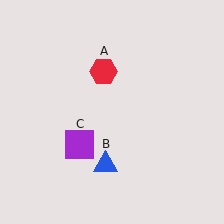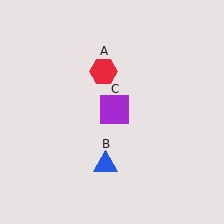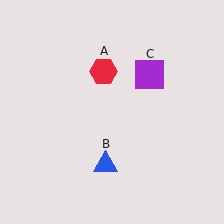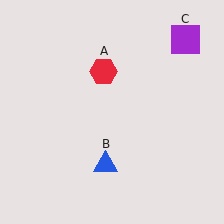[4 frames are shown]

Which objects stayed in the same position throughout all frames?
Red hexagon (object A) and blue triangle (object B) remained stationary.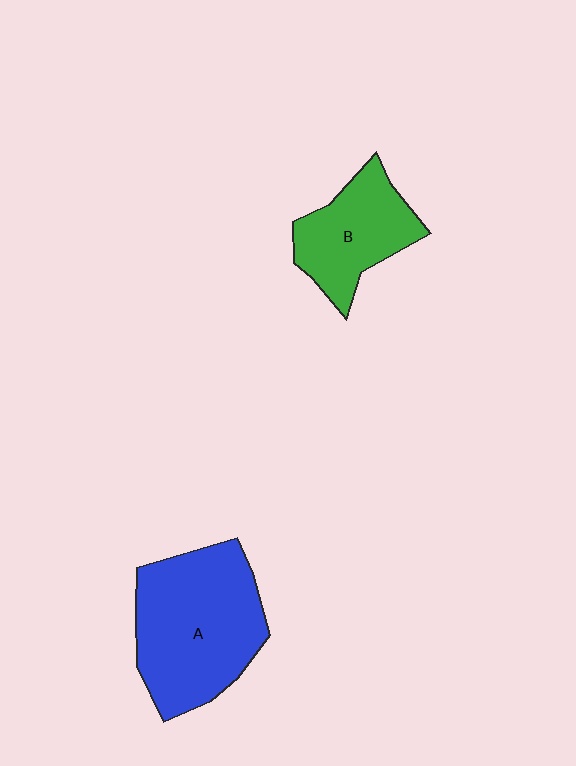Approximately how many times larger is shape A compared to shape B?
Approximately 1.7 times.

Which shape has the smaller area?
Shape B (green).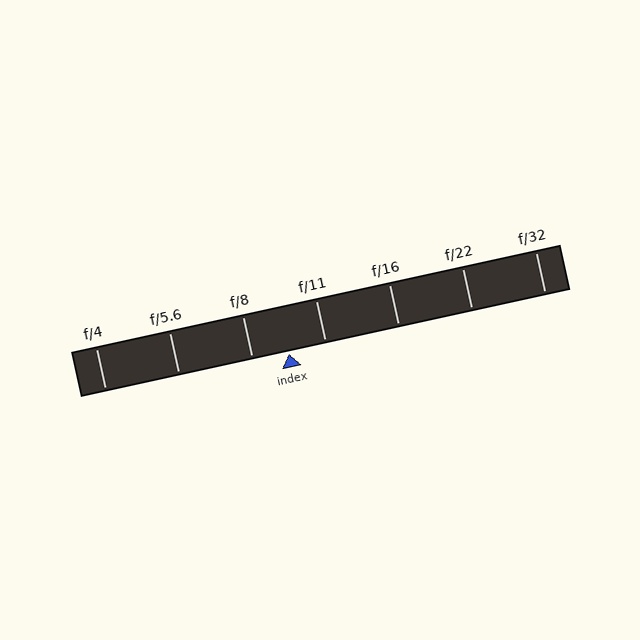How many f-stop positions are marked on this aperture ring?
There are 7 f-stop positions marked.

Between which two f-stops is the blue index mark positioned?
The index mark is between f/8 and f/11.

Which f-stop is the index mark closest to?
The index mark is closest to f/11.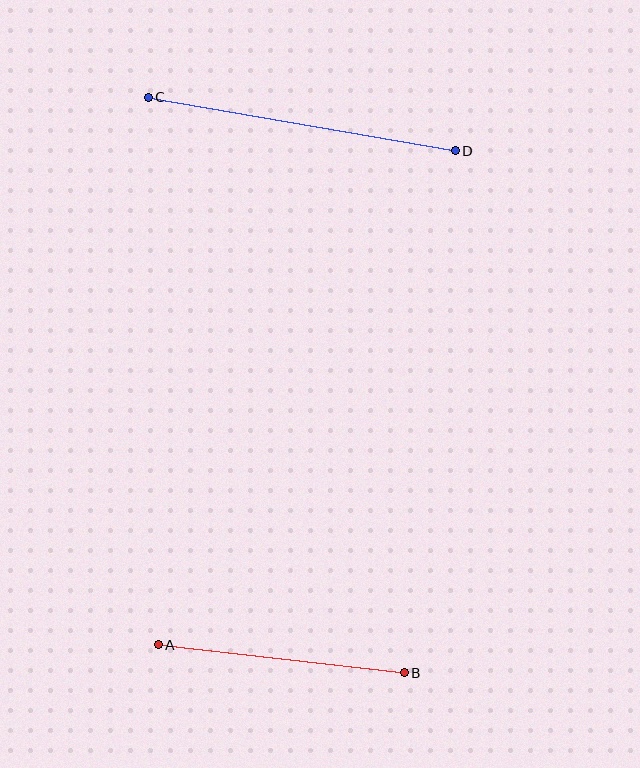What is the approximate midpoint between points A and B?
The midpoint is at approximately (281, 659) pixels.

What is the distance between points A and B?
The distance is approximately 248 pixels.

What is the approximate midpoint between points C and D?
The midpoint is at approximately (302, 124) pixels.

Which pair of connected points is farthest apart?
Points C and D are farthest apart.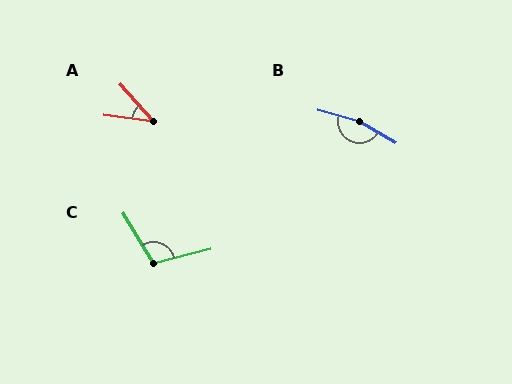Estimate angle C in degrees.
Approximately 107 degrees.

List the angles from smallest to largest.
A (41°), C (107°), B (165°).